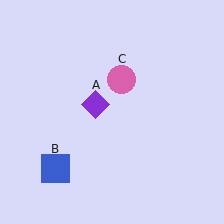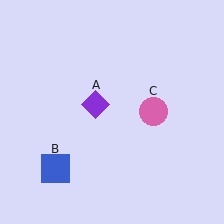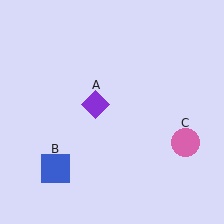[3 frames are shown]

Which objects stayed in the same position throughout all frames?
Purple diamond (object A) and blue square (object B) remained stationary.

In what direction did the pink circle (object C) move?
The pink circle (object C) moved down and to the right.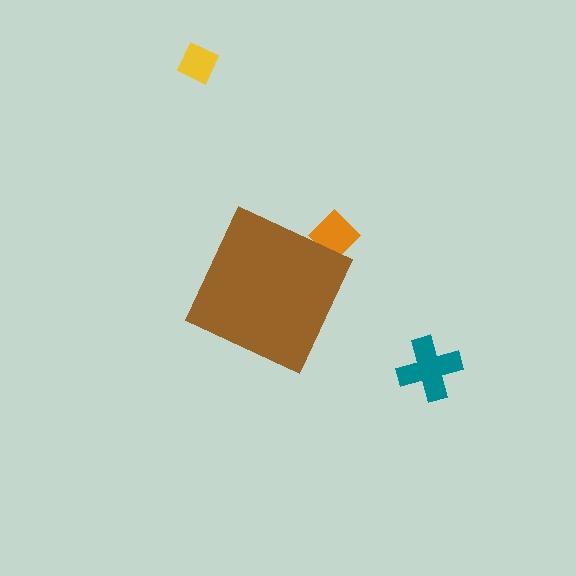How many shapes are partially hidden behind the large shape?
1 shape is partially hidden.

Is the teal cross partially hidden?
No, the teal cross is fully visible.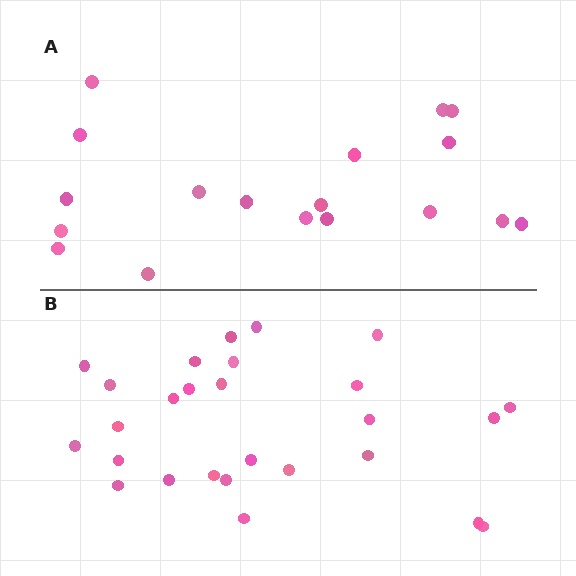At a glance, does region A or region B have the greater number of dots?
Region B (the bottom region) has more dots.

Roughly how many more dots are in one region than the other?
Region B has roughly 8 or so more dots than region A.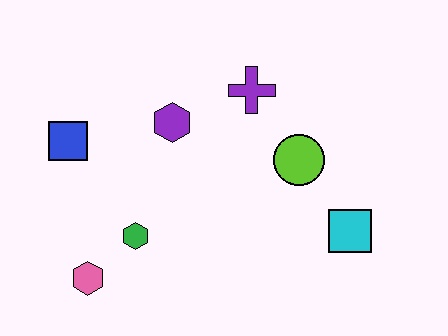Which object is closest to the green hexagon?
The pink hexagon is closest to the green hexagon.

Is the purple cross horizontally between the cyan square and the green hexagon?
Yes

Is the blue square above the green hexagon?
Yes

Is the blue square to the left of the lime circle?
Yes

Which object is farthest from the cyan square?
The blue square is farthest from the cyan square.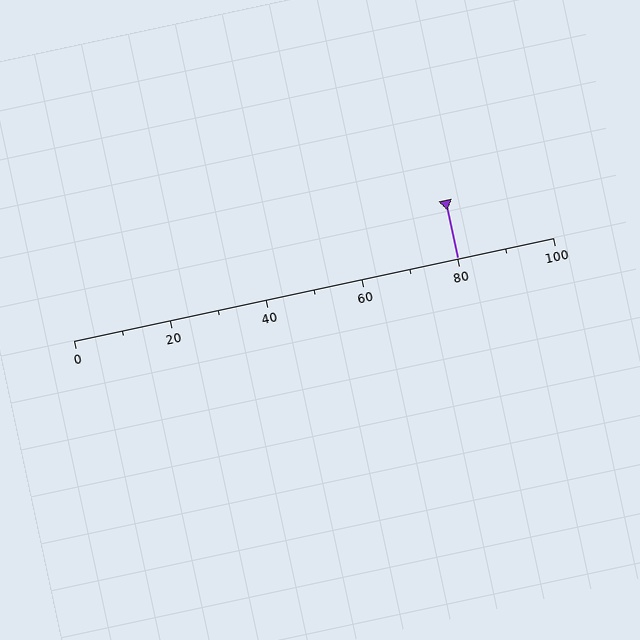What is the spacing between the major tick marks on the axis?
The major ticks are spaced 20 apart.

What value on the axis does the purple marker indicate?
The marker indicates approximately 80.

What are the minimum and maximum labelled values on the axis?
The axis runs from 0 to 100.